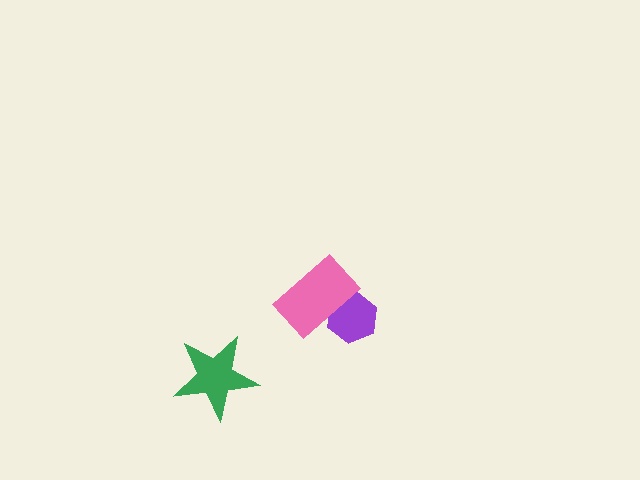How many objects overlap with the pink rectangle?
1 object overlaps with the pink rectangle.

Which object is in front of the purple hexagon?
The pink rectangle is in front of the purple hexagon.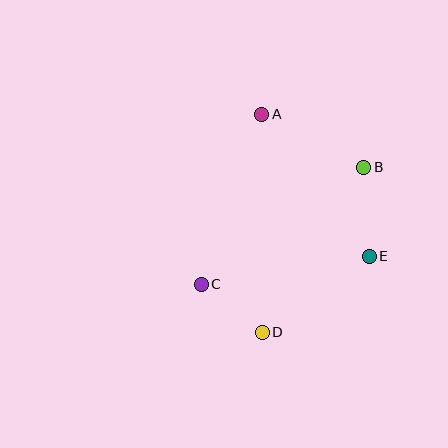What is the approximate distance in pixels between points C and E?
The distance between C and E is approximately 171 pixels.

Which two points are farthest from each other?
Points A and D are farthest from each other.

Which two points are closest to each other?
Points C and D are closest to each other.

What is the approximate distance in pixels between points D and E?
The distance between D and E is approximately 131 pixels.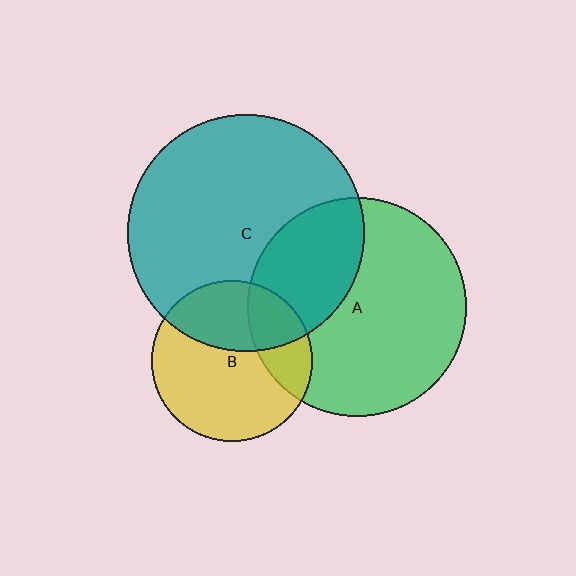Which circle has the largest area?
Circle C (teal).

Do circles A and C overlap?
Yes.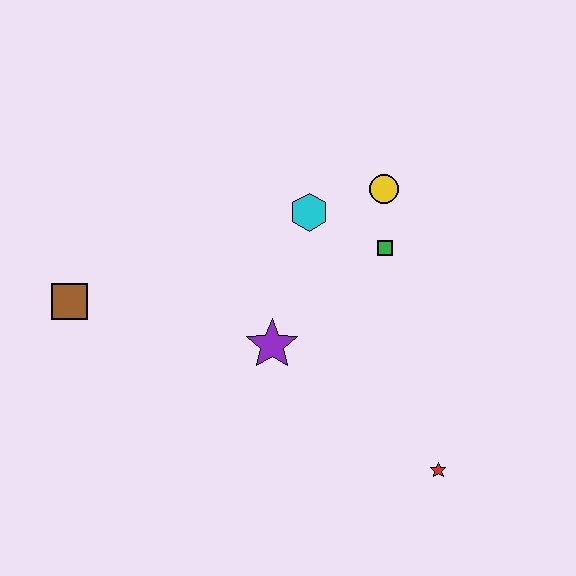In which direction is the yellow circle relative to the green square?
The yellow circle is above the green square.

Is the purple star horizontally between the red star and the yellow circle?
No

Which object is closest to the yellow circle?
The green square is closest to the yellow circle.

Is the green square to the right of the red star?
No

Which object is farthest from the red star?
The brown square is farthest from the red star.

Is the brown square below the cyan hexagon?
Yes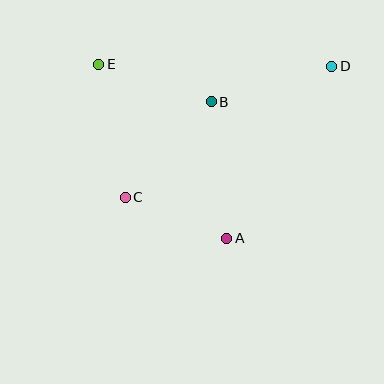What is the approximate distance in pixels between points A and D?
The distance between A and D is approximately 201 pixels.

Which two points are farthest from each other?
Points C and D are farthest from each other.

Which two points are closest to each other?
Points A and C are closest to each other.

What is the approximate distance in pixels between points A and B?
The distance between A and B is approximately 137 pixels.